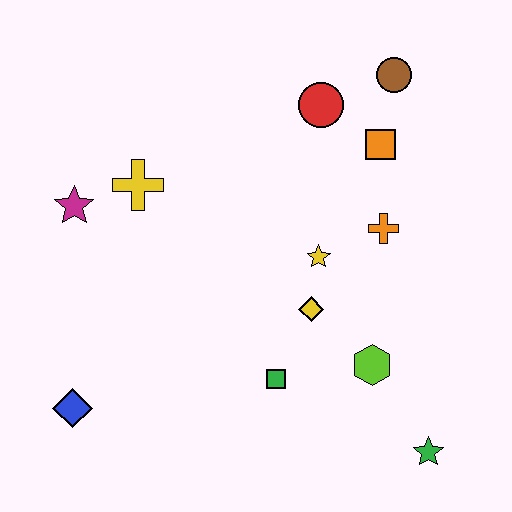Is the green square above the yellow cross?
No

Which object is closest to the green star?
The lime hexagon is closest to the green star.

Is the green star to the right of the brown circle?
Yes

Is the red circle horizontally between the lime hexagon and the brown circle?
No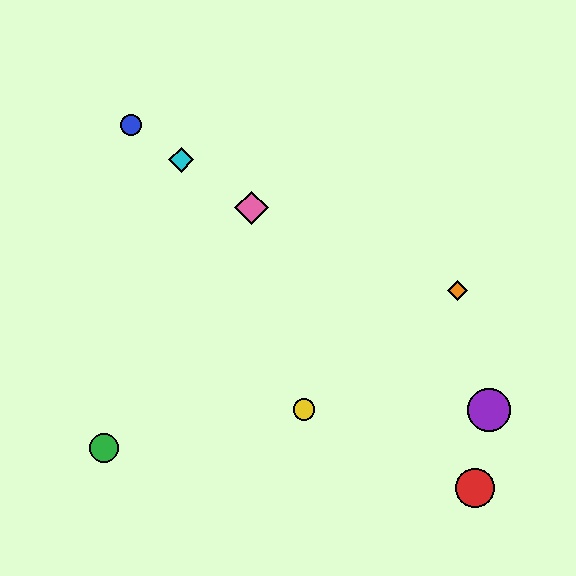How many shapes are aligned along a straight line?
3 shapes (the blue circle, the cyan diamond, the pink diamond) are aligned along a straight line.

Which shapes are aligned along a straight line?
The blue circle, the cyan diamond, the pink diamond are aligned along a straight line.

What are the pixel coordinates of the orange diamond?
The orange diamond is at (457, 290).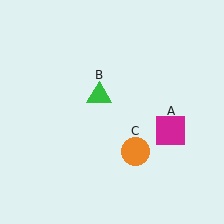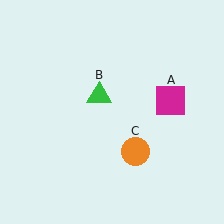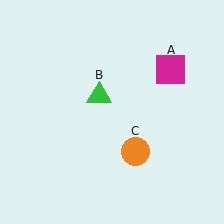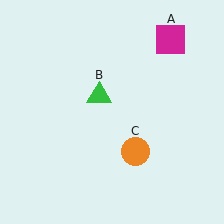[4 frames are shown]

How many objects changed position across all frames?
1 object changed position: magenta square (object A).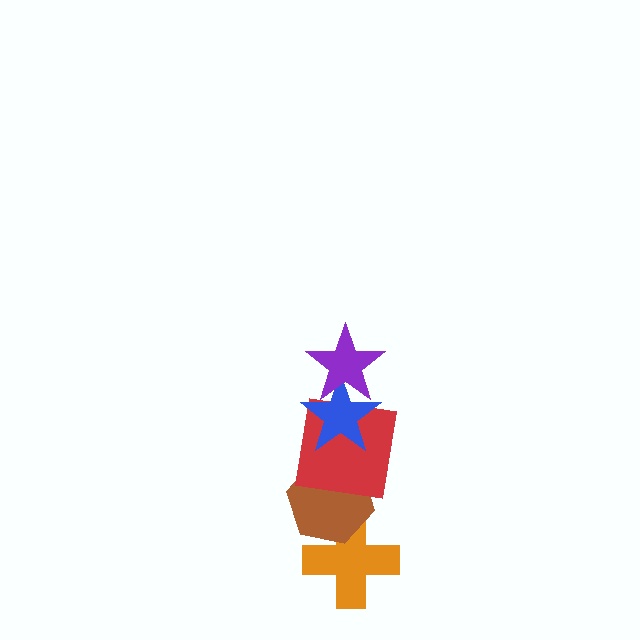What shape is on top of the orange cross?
The brown hexagon is on top of the orange cross.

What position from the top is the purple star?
The purple star is 1st from the top.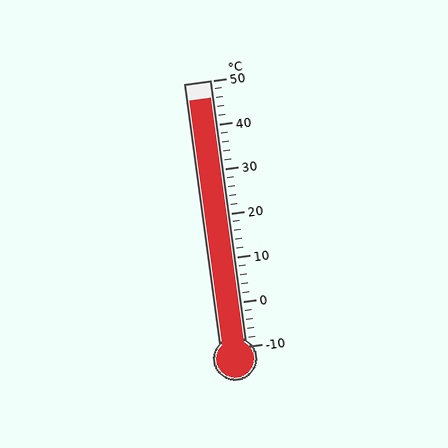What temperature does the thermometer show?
The thermometer shows approximately 46°C.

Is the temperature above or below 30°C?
The temperature is above 30°C.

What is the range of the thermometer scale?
The thermometer scale ranges from -10°C to 50°C.